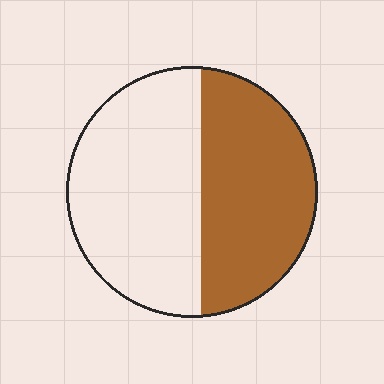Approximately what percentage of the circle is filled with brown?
Approximately 45%.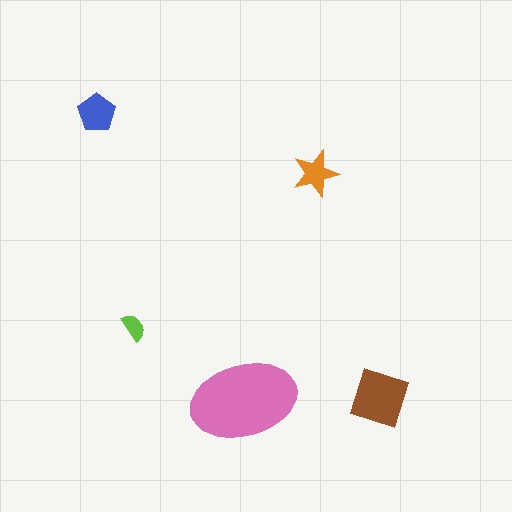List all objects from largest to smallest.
The pink ellipse, the brown square, the blue pentagon, the orange star, the lime semicircle.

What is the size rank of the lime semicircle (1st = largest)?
5th.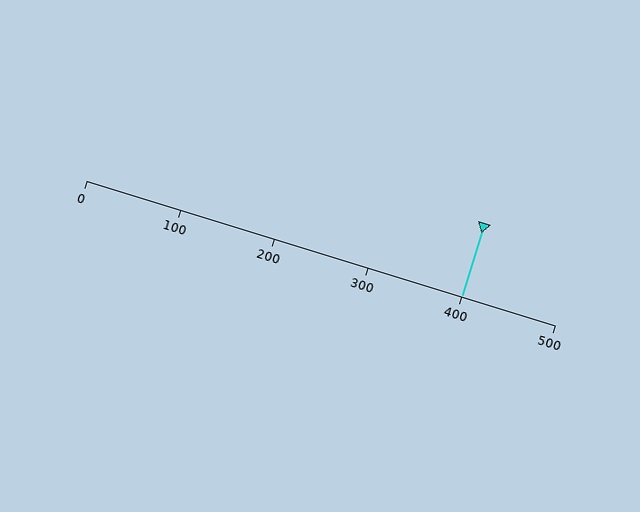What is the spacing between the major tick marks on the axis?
The major ticks are spaced 100 apart.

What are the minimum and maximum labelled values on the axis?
The axis runs from 0 to 500.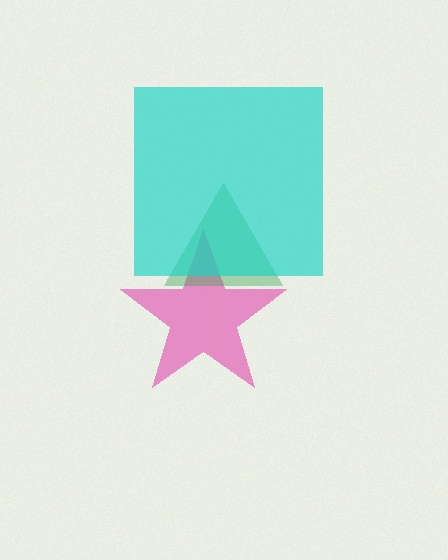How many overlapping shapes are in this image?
There are 3 overlapping shapes in the image.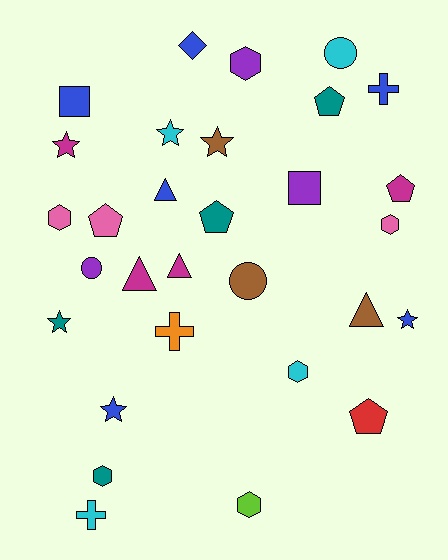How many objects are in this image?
There are 30 objects.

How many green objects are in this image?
There are no green objects.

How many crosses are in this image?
There are 3 crosses.